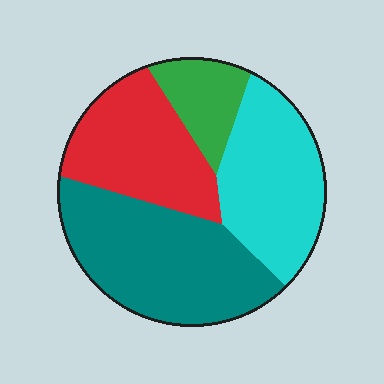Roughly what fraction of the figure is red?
Red covers 25% of the figure.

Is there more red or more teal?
Teal.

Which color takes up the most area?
Teal, at roughly 35%.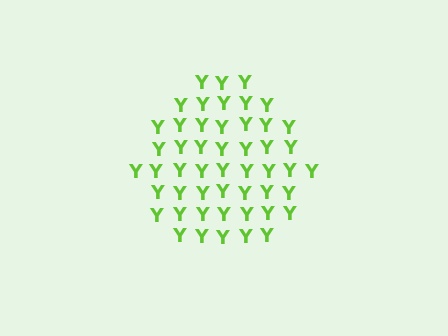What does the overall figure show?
The overall figure shows a circle.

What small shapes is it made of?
It is made of small letter Y's.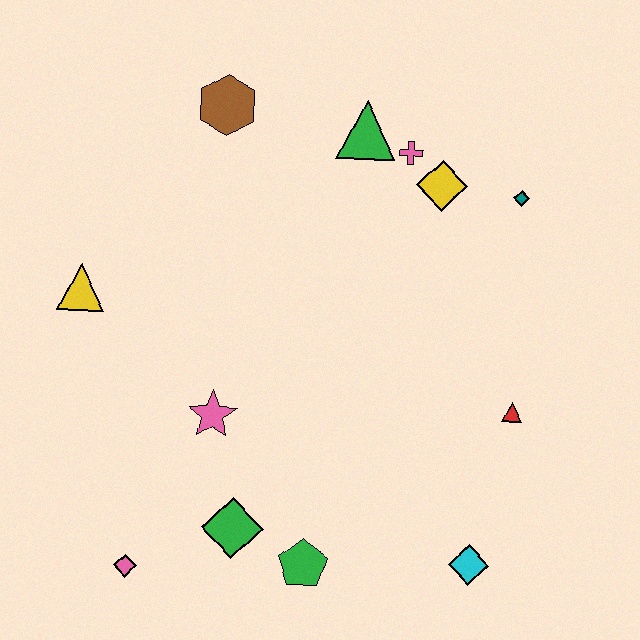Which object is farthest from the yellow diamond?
The pink diamond is farthest from the yellow diamond.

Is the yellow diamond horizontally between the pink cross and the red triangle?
Yes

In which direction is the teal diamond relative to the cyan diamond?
The teal diamond is above the cyan diamond.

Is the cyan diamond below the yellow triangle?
Yes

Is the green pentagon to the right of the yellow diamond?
No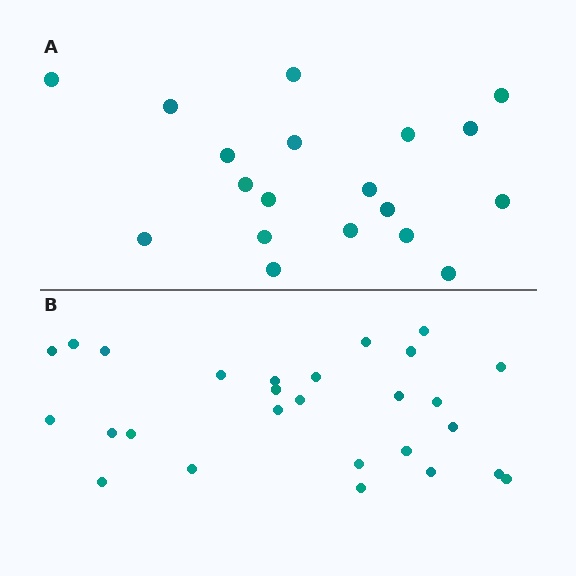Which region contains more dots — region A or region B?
Region B (the bottom region) has more dots.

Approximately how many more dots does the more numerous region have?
Region B has roughly 8 or so more dots than region A.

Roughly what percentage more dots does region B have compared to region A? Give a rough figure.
About 40% more.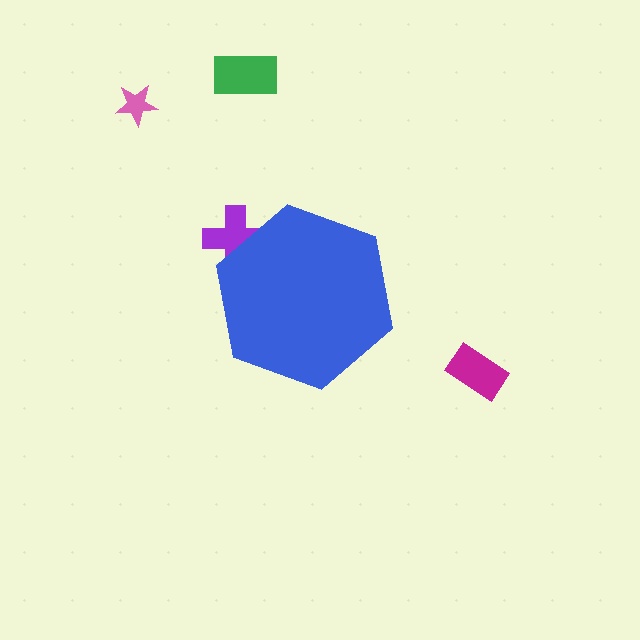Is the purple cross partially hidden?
Yes, the purple cross is partially hidden behind the blue hexagon.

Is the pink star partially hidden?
No, the pink star is fully visible.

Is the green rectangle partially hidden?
No, the green rectangle is fully visible.